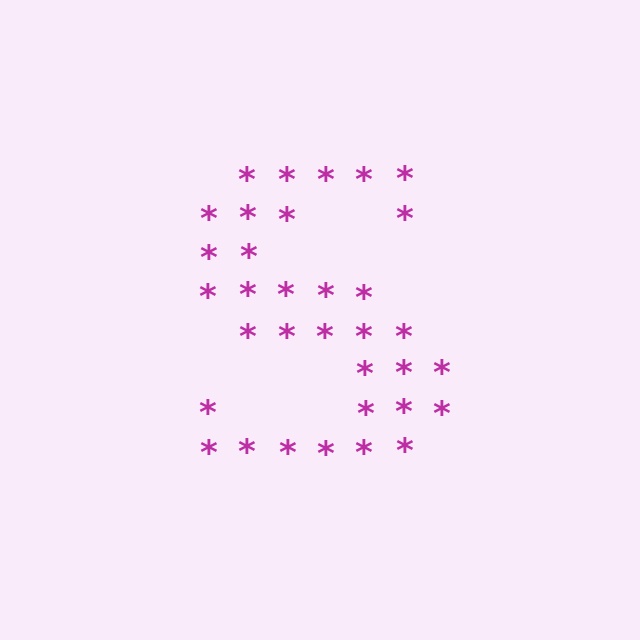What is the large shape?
The large shape is the letter S.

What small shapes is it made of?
It is made of small asterisks.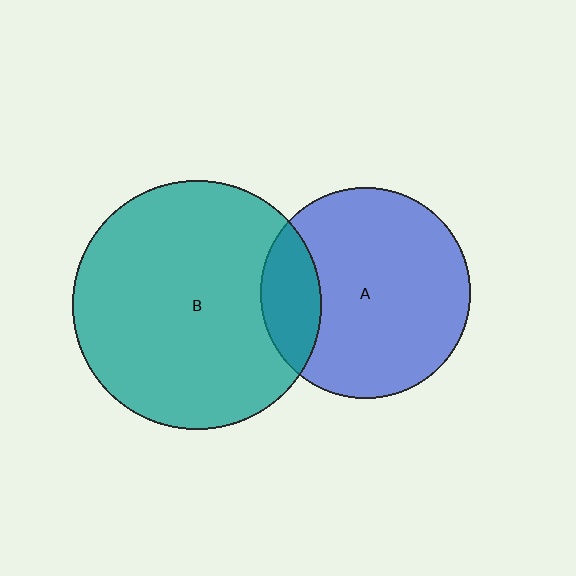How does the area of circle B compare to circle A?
Approximately 1.4 times.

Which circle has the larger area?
Circle B (teal).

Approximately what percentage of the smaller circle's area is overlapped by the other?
Approximately 20%.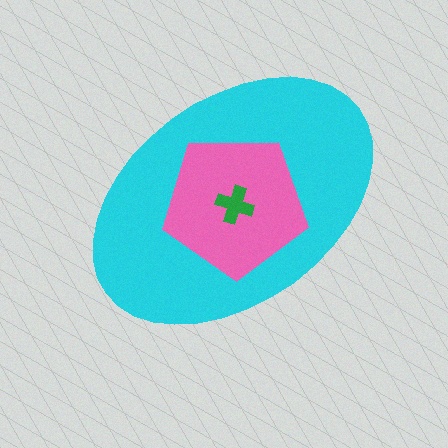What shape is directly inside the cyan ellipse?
The pink pentagon.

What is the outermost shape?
The cyan ellipse.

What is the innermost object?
The green cross.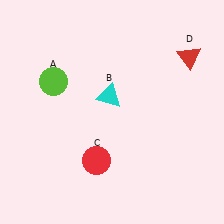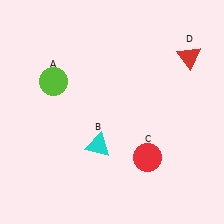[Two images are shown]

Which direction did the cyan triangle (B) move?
The cyan triangle (B) moved down.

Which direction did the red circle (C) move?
The red circle (C) moved right.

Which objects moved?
The objects that moved are: the cyan triangle (B), the red circle (C).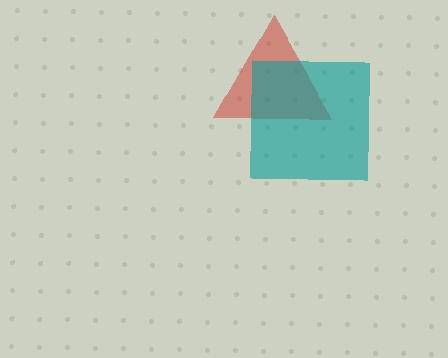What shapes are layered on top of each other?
The layered shapes are: a red triangle, a teal square.